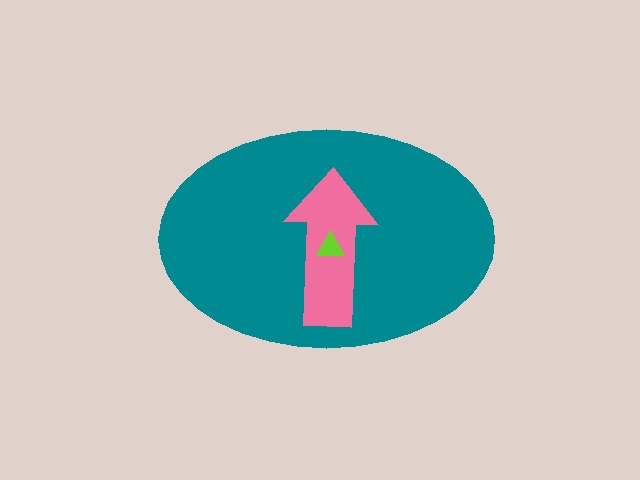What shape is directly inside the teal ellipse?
The pink arrow.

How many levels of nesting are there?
3.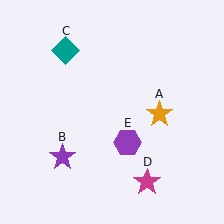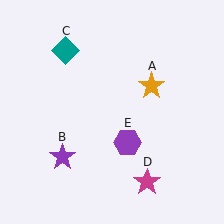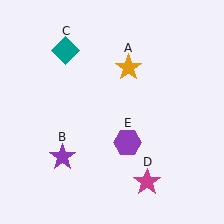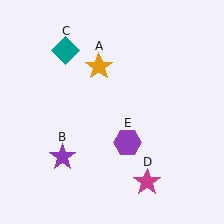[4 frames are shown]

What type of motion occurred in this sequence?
The orange star (object A) rotated counterclockwise around the center of the scene.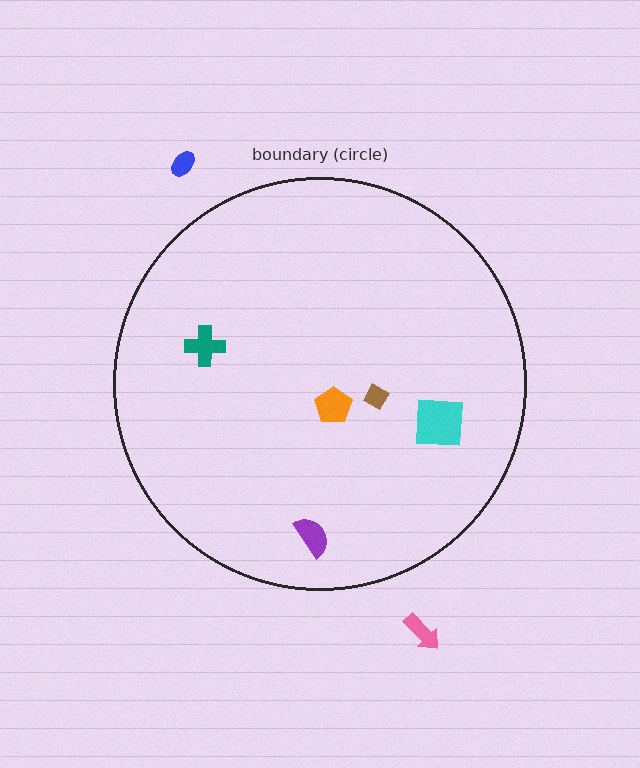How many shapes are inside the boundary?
5 inside, 2 outside.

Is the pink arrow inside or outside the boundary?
Outside.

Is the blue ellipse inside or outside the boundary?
Outside.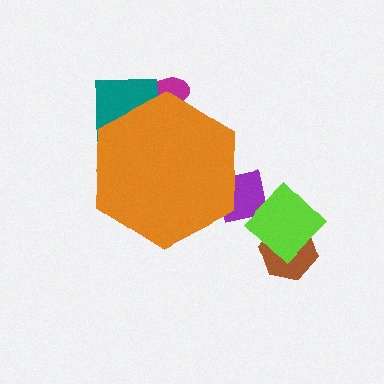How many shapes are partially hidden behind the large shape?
3 shapes are partially hidden.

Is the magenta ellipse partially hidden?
Yes, the magenta ellipse is partially hidden behind the orange hexagon.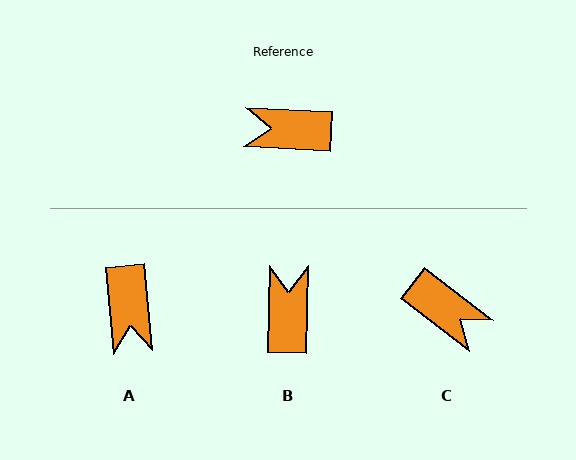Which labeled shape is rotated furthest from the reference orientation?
C, about 146 degrees away.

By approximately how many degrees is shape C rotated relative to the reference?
Approximately 146 degrees counter-clockwise.